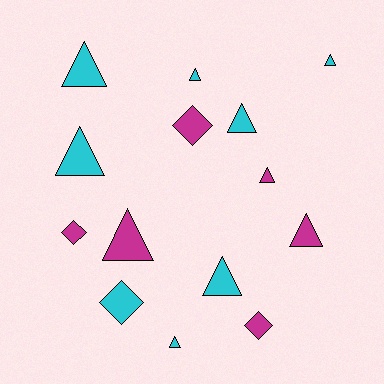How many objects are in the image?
There are 14 objects.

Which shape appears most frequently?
Triangle, with 10 objects.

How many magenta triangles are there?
There are 3 magenta triangles.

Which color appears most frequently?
Cyan, with 8 objects.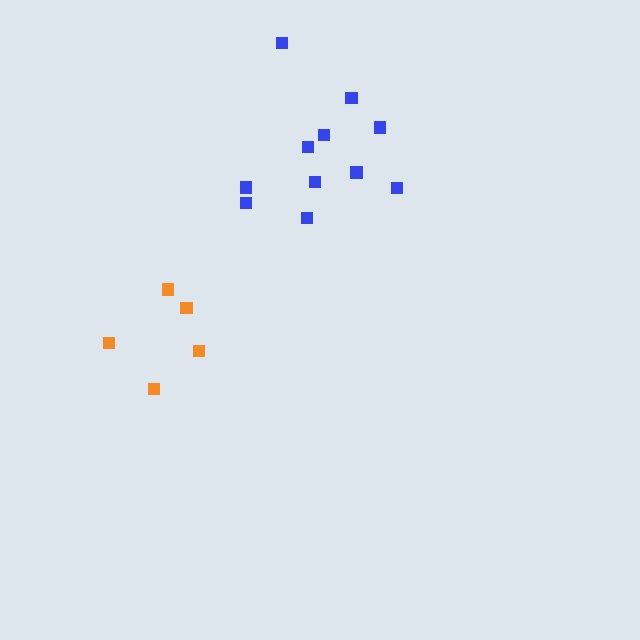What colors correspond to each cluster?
The clusters are colored: orange, blue.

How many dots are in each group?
Group 1: 5 dots, Group 2: 11 dots (16 total).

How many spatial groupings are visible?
There are 2 spatial groupings.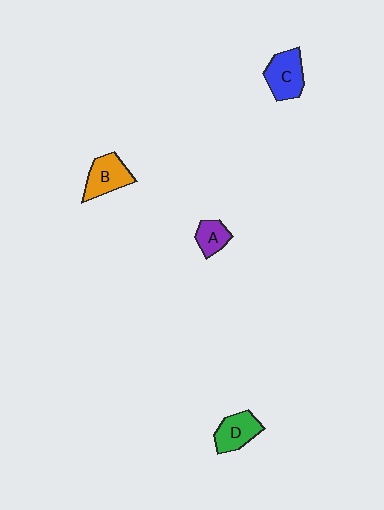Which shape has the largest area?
Shape C (blue).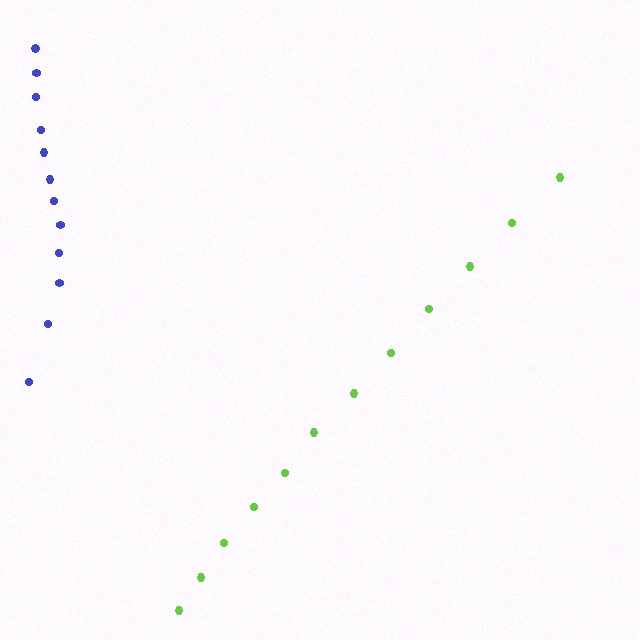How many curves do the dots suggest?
There are 2 distinct paths.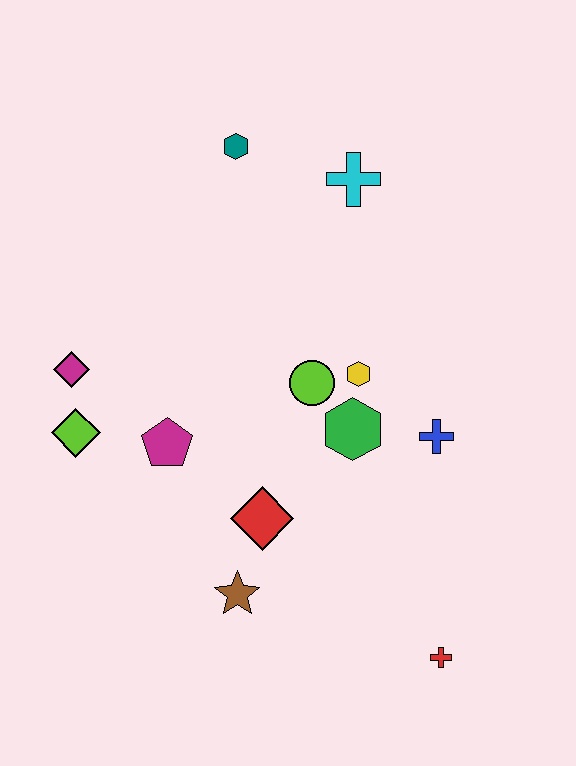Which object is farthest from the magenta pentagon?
The red cross is farthest from the magenta pentagon.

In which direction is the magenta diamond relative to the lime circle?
The magenta diamond is to the left of the lime circle.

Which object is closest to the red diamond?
The brown star is closest to the red diamond.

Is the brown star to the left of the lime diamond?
No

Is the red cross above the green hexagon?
No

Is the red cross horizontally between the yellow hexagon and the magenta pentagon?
No